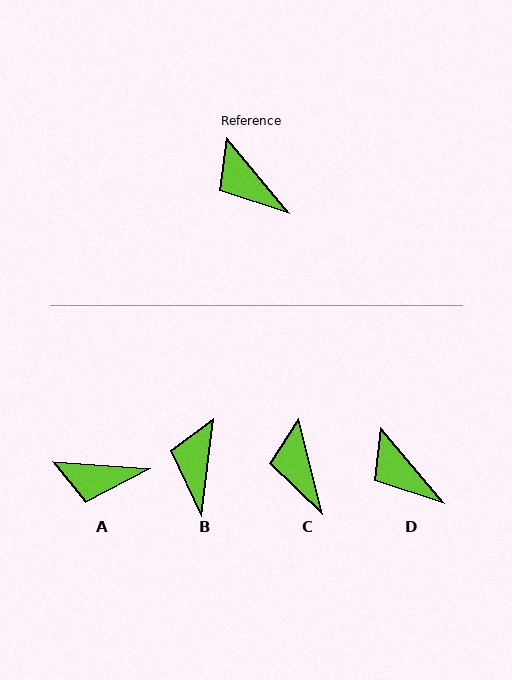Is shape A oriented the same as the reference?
No, it is off by about 46 degrees.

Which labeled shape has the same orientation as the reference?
D.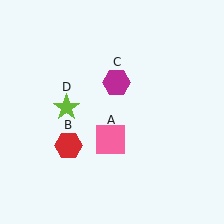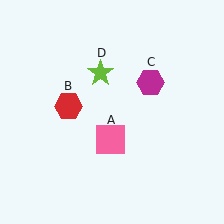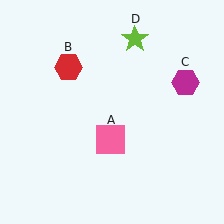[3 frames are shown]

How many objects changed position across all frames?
3 objects changed position: red hexagon (object B), magenta hexagon (object C), lime star (object D).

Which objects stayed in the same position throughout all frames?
Pink square (object A) remained stationary.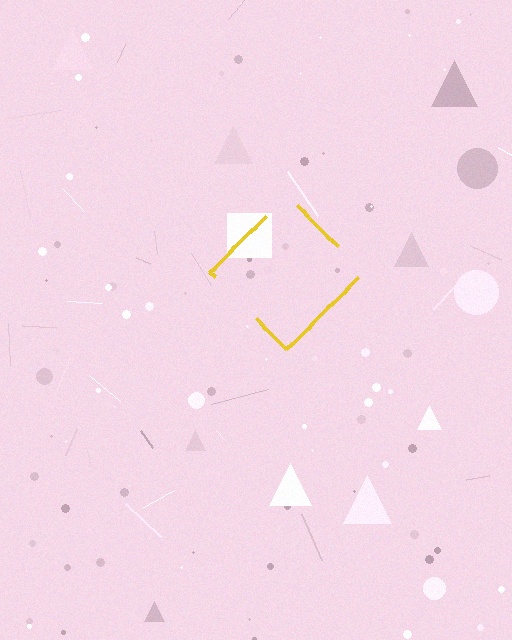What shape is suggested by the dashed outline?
The dashed outline suggests a diamond.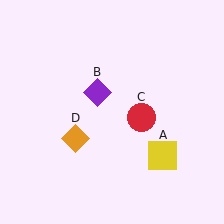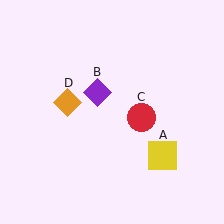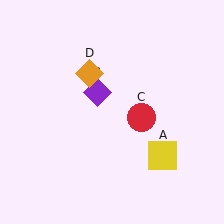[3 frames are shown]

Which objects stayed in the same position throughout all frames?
Yellow square (object A) and purple diamond (object B) and red circle (object C) remained stationary.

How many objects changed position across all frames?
1 object changed position: orange diamond (object D).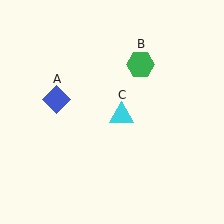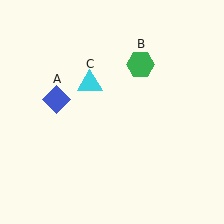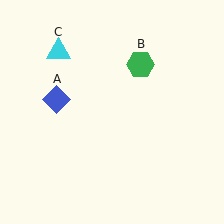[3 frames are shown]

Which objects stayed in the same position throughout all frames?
Blue diamond (object A) and green hexagon (object B) remained stationary.